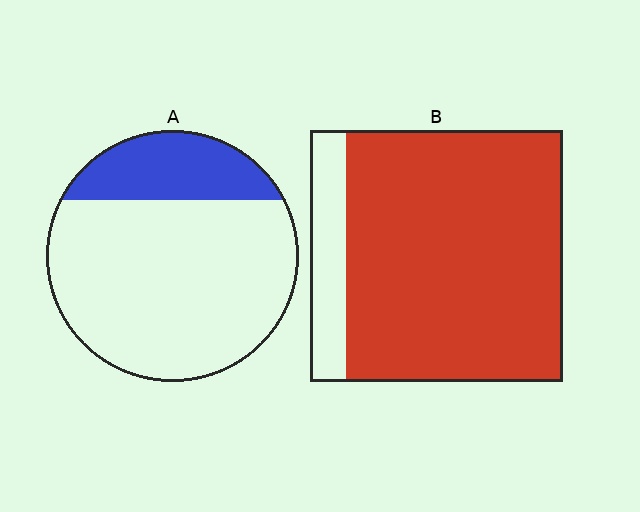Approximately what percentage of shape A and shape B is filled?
A is approximately 25% and B is approximately 85%.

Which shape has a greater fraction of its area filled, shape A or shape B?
Shape B.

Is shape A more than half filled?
No.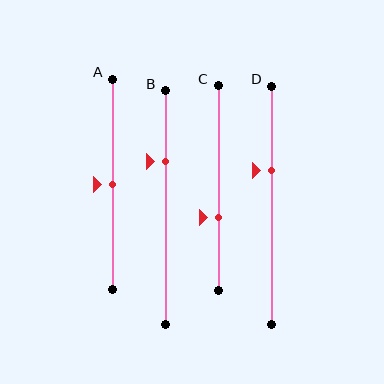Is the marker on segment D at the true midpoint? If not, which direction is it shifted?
No, the marker on segment D is shifted upward by about 14% of the segment length.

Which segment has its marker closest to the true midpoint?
Segment A has its marker closest to the true midpoint.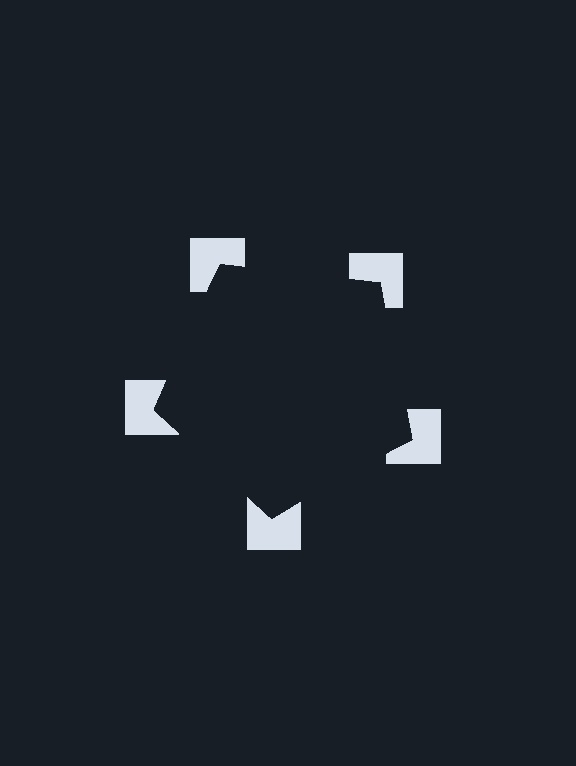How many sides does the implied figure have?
5 sides.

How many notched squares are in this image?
There are 5 — one at each vertex of the illusory pentagon.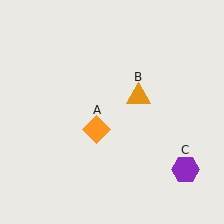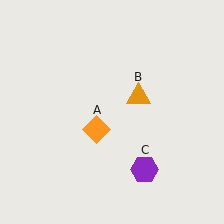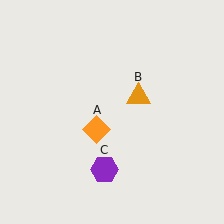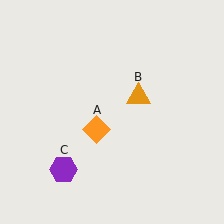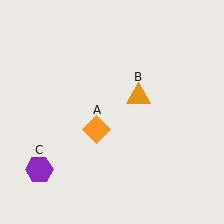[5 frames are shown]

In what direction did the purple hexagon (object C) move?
The purple hexagon (object C) moved left.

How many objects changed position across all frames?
1 object changed position: purple hexagon (object C).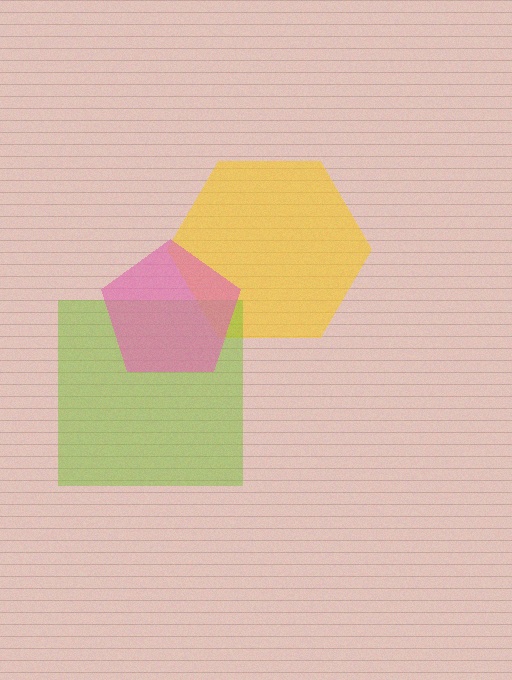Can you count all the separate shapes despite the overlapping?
Yes, there are 3 separate shapes.